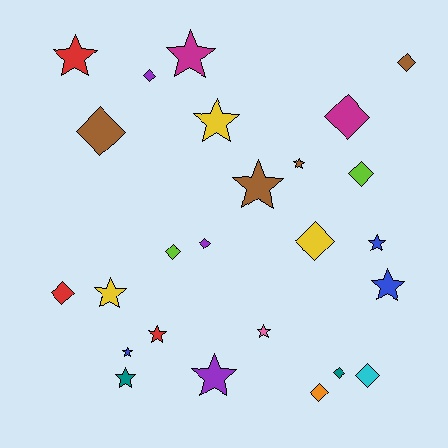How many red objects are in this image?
There are 3 red objects.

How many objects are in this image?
There are 25 objects.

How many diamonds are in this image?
There are 12 diamonds.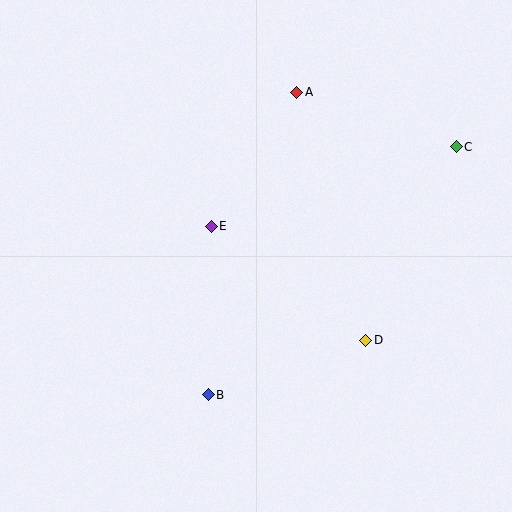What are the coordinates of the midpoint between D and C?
The midpoint between D and C is at (411, 244).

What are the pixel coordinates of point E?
Point E is at (211, 226).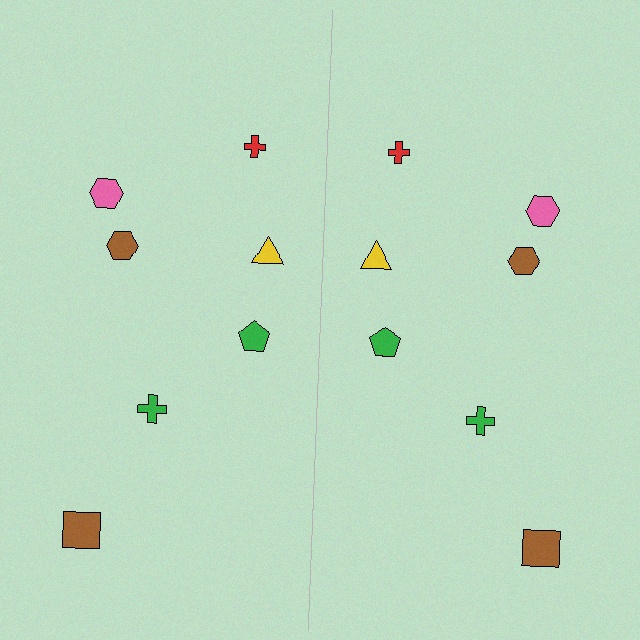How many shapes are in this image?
There are 14 shapes in this image.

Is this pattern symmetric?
Yes, this pattern has bilateral (reflection) symmetry.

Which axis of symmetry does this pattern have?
The pattern has a vertical axis of symmetry running through the center of the image.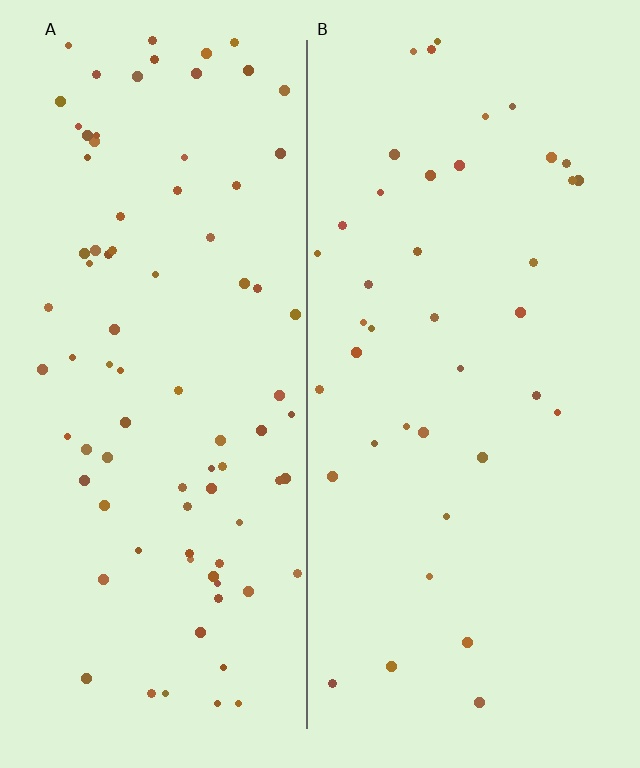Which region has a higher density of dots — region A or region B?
A (the left).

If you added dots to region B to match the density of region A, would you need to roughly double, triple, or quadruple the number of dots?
Approximately double.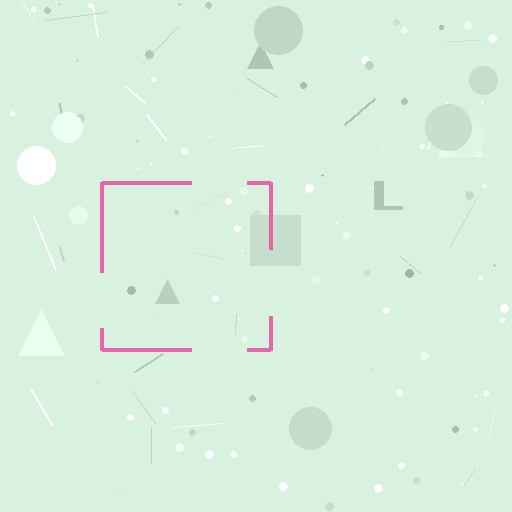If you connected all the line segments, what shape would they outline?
They would outline a square.